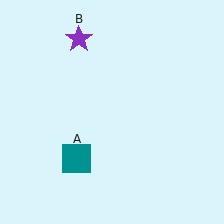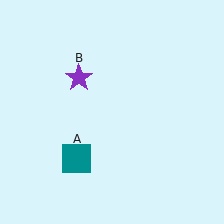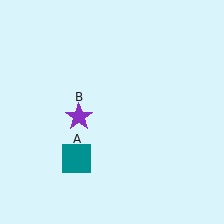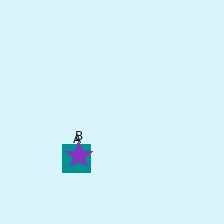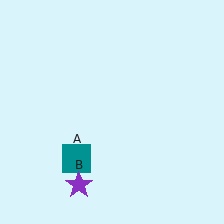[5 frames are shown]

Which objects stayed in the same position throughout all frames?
Teal square (object A) remained stationary.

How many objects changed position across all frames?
1 object changed position: purple star (object B).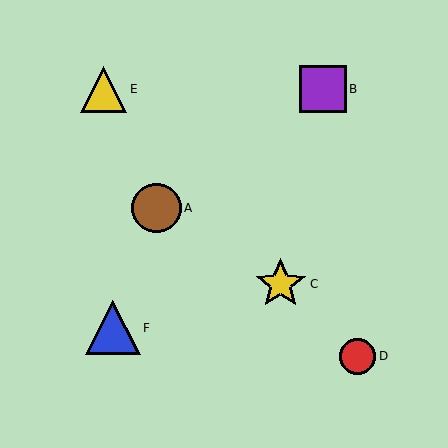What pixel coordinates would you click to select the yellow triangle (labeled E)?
Click at (104, 89) to select the yellow triangle E.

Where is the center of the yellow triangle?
The center of the yellow triangle is at (104, 89).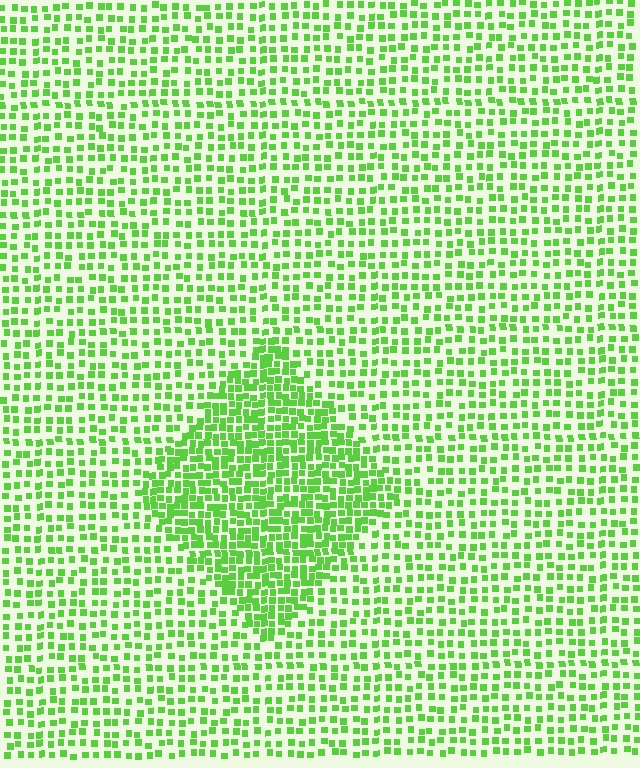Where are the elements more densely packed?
The elements are more densely packed inside the diamond boundary.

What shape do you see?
I see a diamond.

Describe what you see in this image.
The image contains small lime elements arranged at two different densities. A diamond-shaped region is visible where the elements are more densely packed than the surrounding area.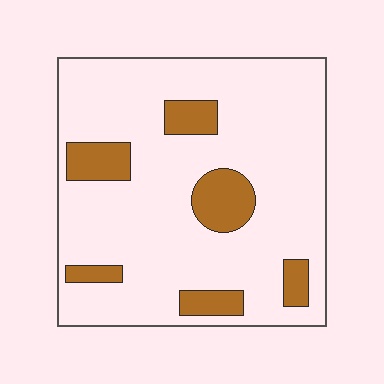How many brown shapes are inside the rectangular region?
6.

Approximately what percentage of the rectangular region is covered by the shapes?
Approximately 15%.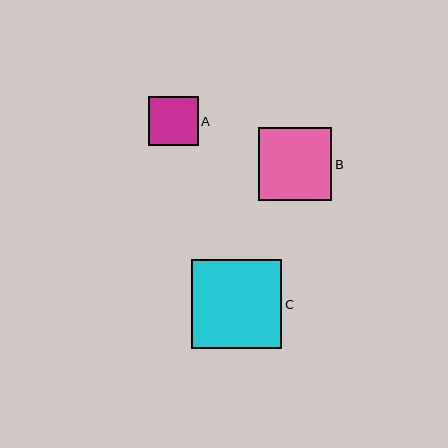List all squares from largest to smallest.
From largest to smallest: C, B, A.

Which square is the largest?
Square C is the largest with a size of approximately 90 pixels.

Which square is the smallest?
Square A is the smallest with a size of approximately 49 pixels.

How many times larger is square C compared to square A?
Square C is approximately 1.8 times the size of square A.